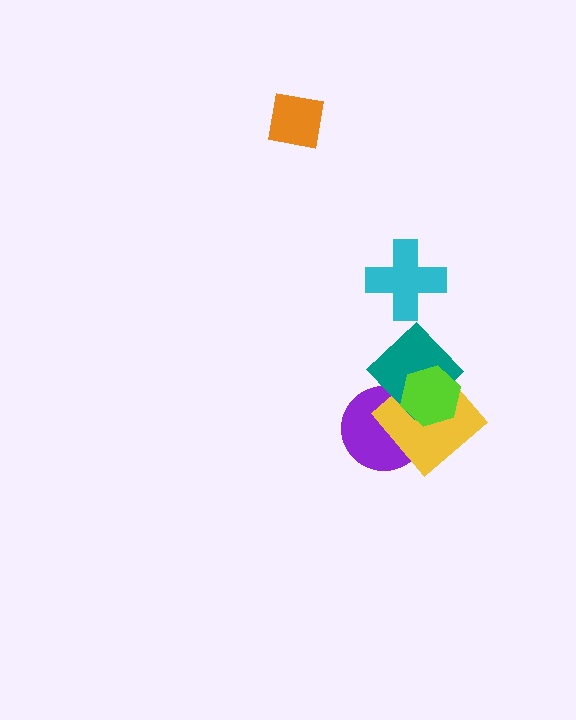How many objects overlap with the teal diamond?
3 objects overlap with the teal diamond.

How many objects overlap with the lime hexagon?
3 objects overlap with the lime hexagon.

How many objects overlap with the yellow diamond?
3 objects overlap with the yellow diamond.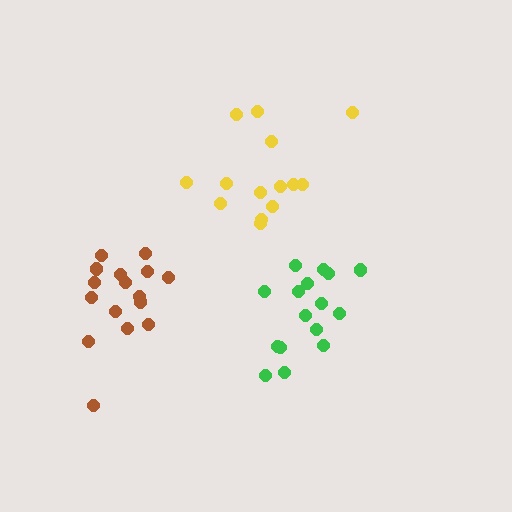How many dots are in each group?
Group 1: 14 dots, Group 2: 16 dots, Group 3: 16 dots (46 total).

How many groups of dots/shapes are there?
There are 3 groups.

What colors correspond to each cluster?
The clusters are colored: yellow, green, brown.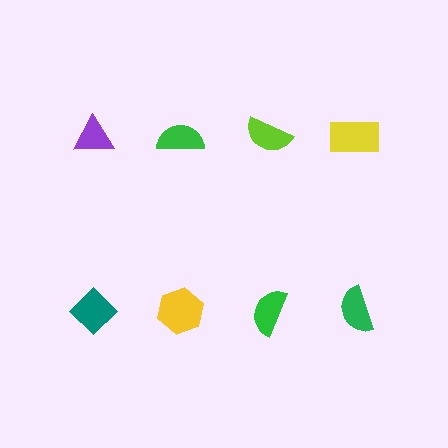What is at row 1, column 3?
A lime semicircle.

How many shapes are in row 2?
4 shapes.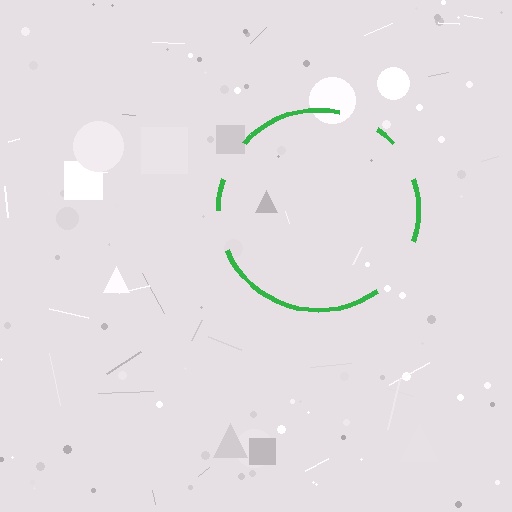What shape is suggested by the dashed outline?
The dashed outline suggests a circle.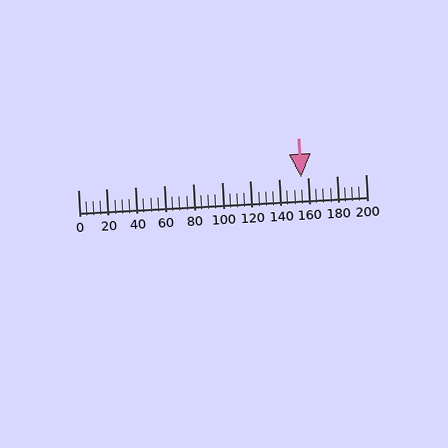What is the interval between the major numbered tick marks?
The major tick marks are spaced 20 units apart.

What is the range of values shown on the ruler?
The ruler shows values from 0 to 200.